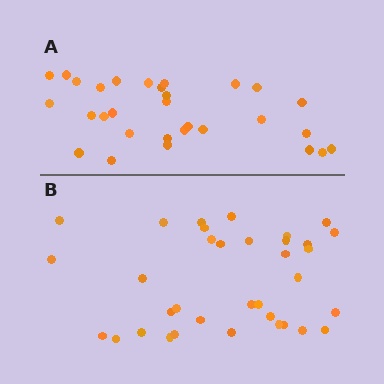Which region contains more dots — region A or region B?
Region B (the bottom region) has more dots.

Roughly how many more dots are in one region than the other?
Region B has about 5 more dots than region A.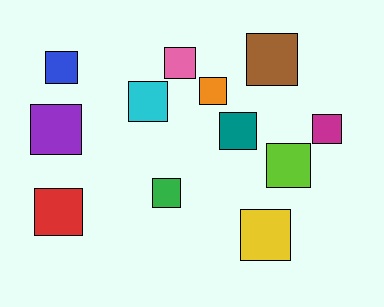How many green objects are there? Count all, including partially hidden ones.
There is 1 green object.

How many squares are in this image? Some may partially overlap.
There are 12 squares.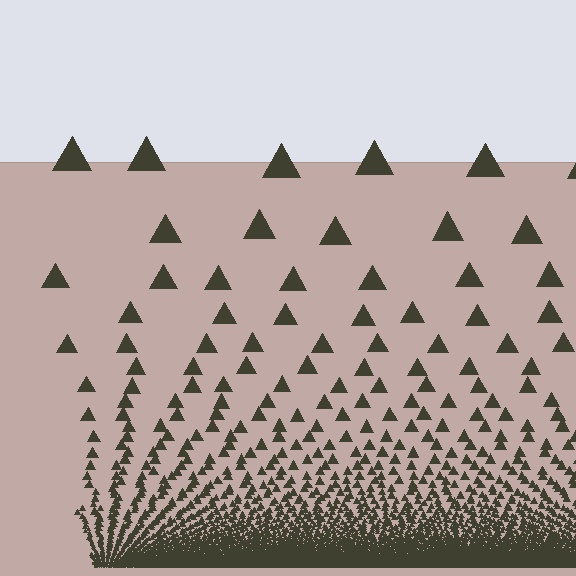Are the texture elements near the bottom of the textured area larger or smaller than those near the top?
Smaller. The gradient is inverted — elements near the bottom are smaller and denser.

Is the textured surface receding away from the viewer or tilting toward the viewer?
The surface appears to tilt toward the viewer. Texture elements get larger and sparser toward the top.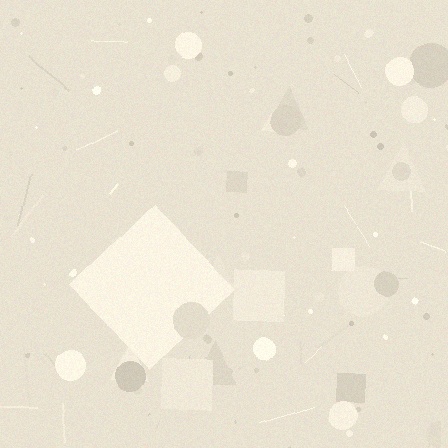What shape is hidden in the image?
A diamond is hidden in the image.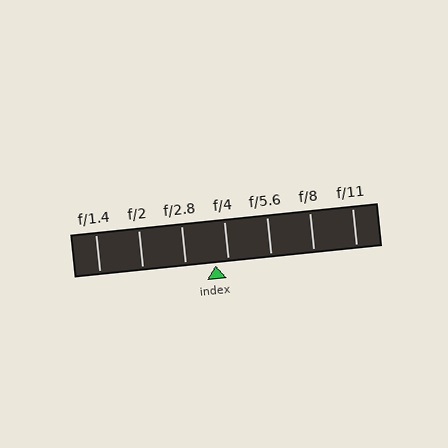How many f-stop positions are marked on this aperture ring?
There are 7 f-stop positions marked.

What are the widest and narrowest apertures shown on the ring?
The widest aperture shown is f/1.4 and the narrowest is f/11.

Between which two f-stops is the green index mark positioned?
The index mark is between f/2.8 and f/4.